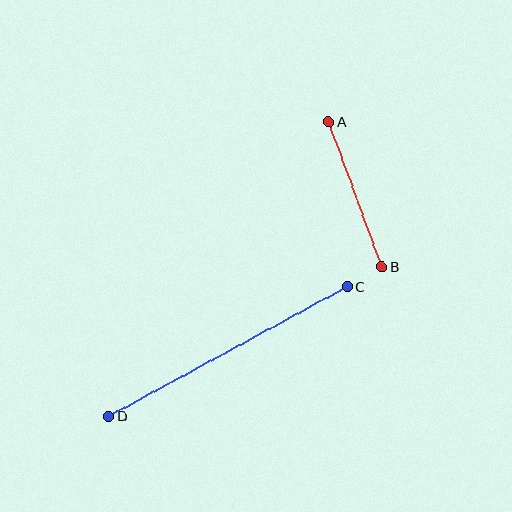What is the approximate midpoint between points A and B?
The midpoint is at approximately (355, 194) pixels.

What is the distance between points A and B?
The distance is approximately 154 pixels.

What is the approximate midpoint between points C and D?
The midpoint is at approximately (228, 351) pixels.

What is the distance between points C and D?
The distance is approximately 271 pixels.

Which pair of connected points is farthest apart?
Points C and D are farthest apart.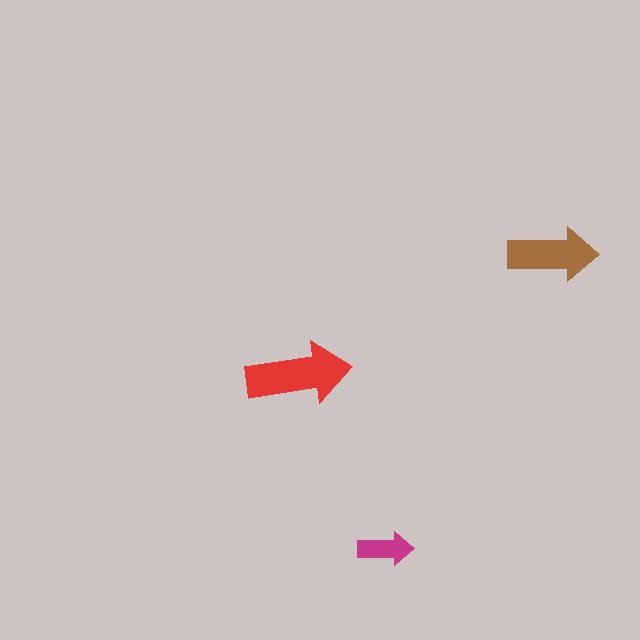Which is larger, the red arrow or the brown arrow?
The red one.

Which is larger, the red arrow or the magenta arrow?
The red one.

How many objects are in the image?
There are 3 objects in the image.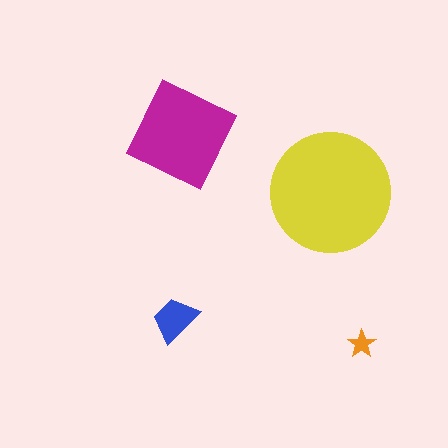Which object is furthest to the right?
The orange star is rightmost.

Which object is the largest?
The yellow circle.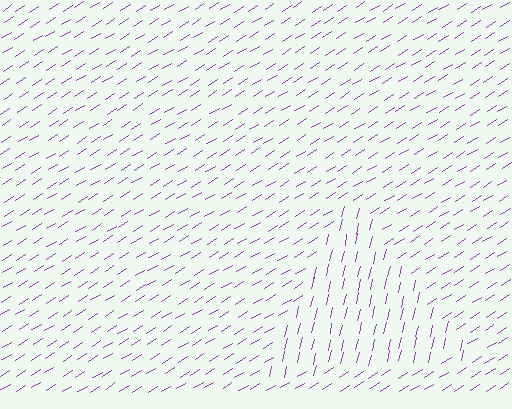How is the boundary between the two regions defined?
The boundary is defined purely by a change in line orientation (approximately 45 degrees difference). All lines are the same color and thickness.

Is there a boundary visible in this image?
Yes, there is a texture boundary formed by a change in line orientation.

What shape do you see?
I see a triangle.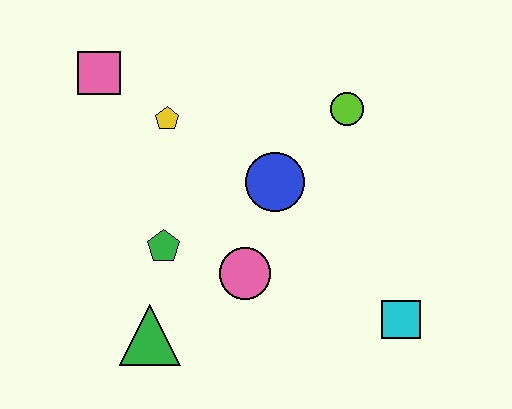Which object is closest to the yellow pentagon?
The pink square is closest to the yellow pentagon.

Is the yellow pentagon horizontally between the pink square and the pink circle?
Yes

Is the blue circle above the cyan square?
Yes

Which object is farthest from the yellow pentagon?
The cyan square is farthest from the yellow pentagon.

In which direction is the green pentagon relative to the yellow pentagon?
The green pentagon is below the yellow pentagon.